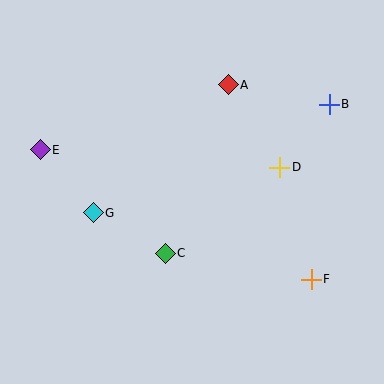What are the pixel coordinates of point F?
Point F is at (311, 279).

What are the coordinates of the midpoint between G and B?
The midpoint between G and B is at (211, 159).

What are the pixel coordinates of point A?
Point A is at (228, 85).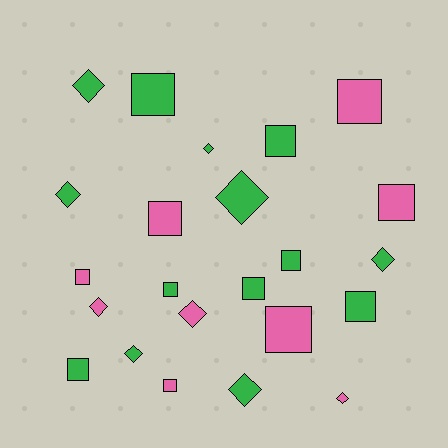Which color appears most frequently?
Green, with 14 objects.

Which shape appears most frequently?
Square, with 13 objects.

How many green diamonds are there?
There are 7 green diamonds.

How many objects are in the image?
There are 23 objects.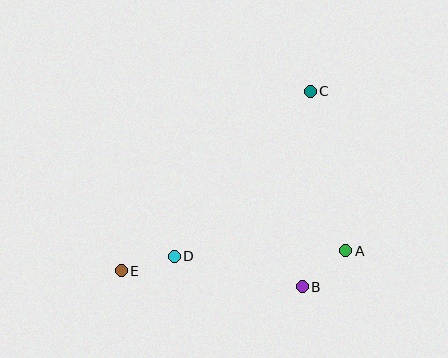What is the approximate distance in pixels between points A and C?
The distance between A and C is approximately 163 pixels.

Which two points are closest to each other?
Points D and E are closest to each other.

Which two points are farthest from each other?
Points C and E are farthest from each other.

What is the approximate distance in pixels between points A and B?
The distance between A and B is approximately 57 pixels.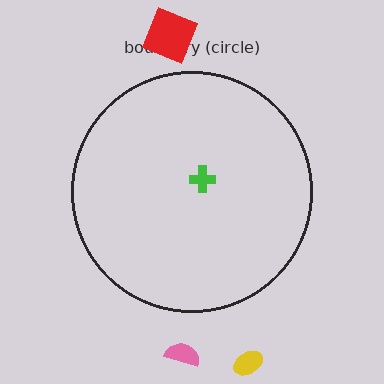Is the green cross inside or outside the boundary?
Inside.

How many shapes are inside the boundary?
1 inside, 3 outside.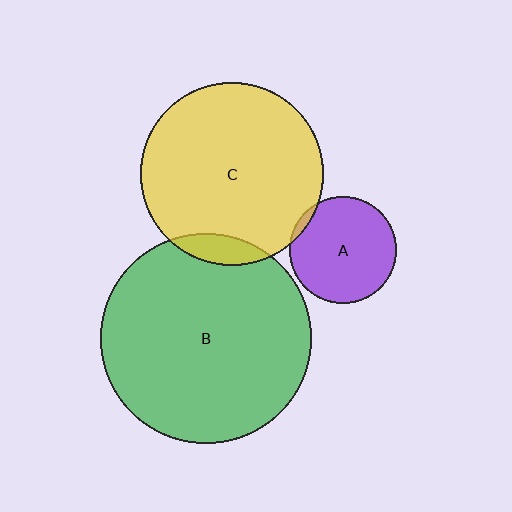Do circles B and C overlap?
Yes.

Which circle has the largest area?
Circle B (green).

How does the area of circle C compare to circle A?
Approximately 2.9 times.